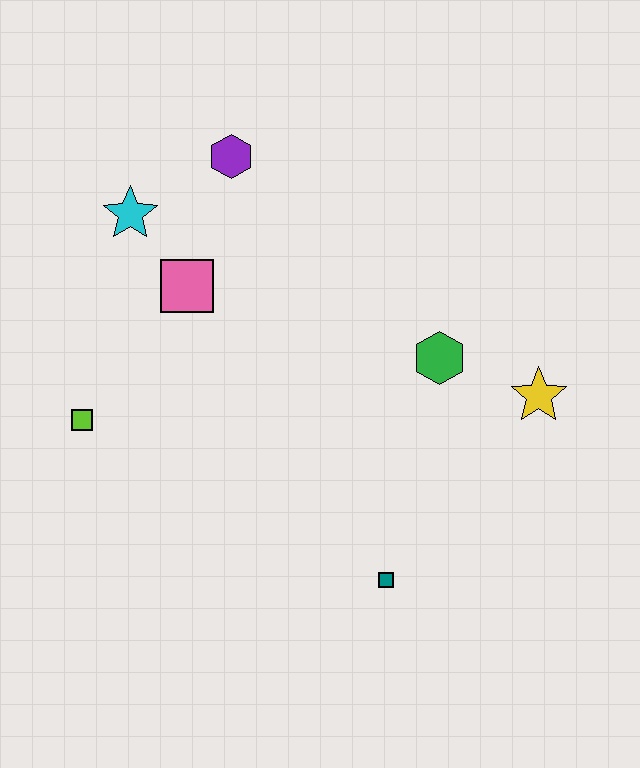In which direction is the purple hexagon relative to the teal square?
The purple hexagon is above the teal square.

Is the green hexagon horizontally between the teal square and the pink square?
No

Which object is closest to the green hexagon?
The yellow star is closest to the green hexagon.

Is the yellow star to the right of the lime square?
Yes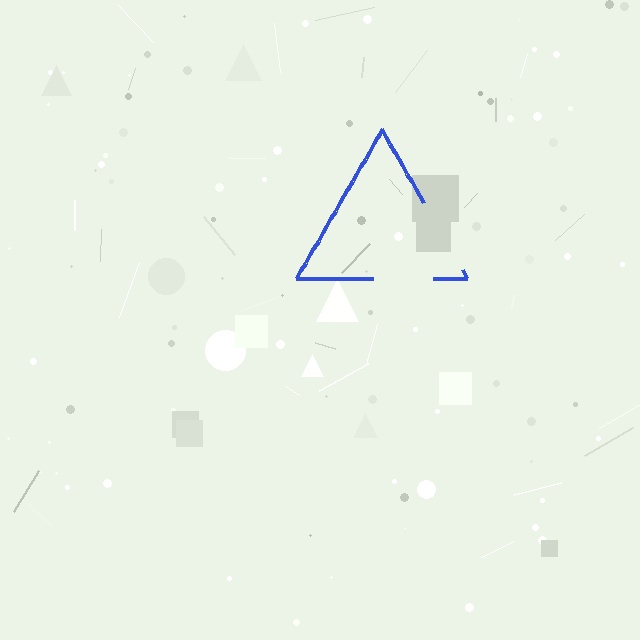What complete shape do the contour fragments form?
The contour fragments form a triangle.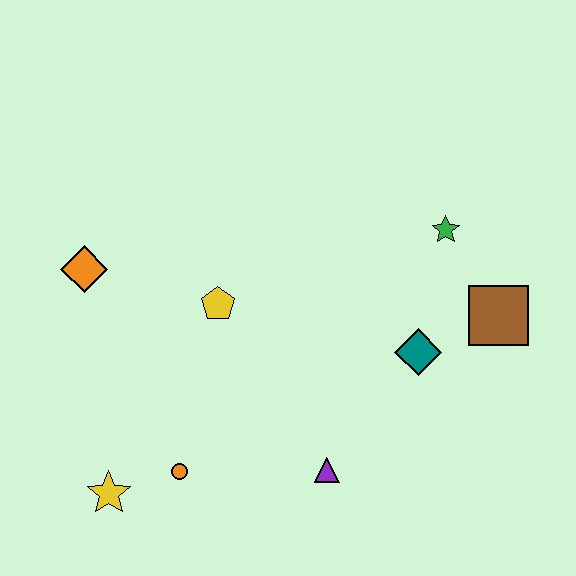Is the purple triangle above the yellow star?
Yes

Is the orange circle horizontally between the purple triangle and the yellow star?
Yes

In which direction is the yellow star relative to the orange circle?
The yellow star is to the left of the orange circle.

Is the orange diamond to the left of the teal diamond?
Yes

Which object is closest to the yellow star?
The orange circle is closest to the yellow star.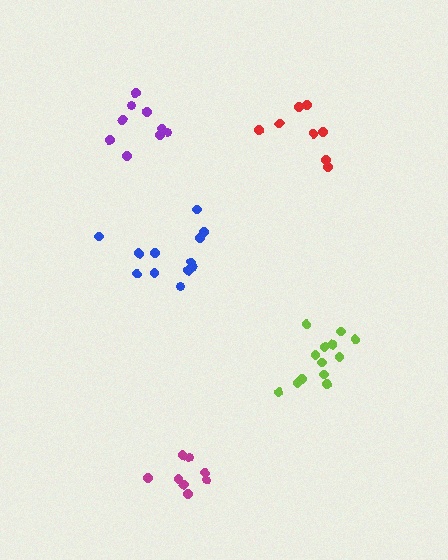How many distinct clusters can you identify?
There are 5 distinct clusters.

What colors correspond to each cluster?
The clusters are colored: purple, lime, red, blue, magenta.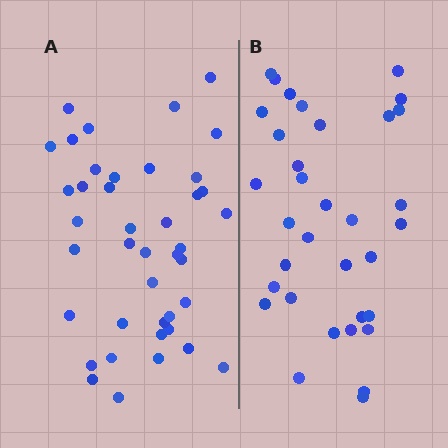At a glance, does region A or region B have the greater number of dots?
Region A (the left region) has more dots.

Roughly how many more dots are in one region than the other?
Region A has roughly 8 or so more dots than region B.